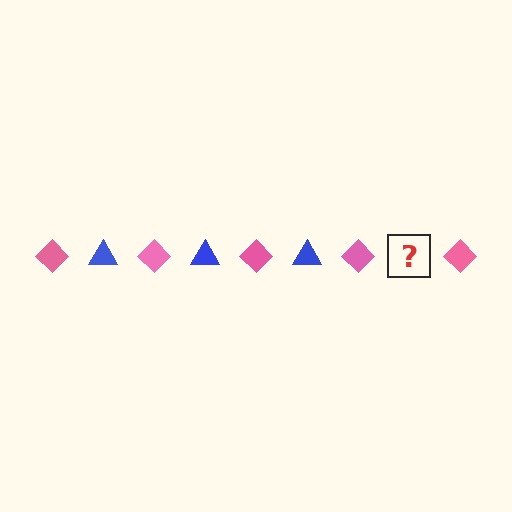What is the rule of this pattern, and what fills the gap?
The rule is that the pattern alternates between pink diamond and blue triangle. The gap should be filled with a blue triangle.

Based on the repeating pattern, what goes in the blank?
The blank should be a blue triangle.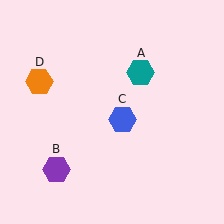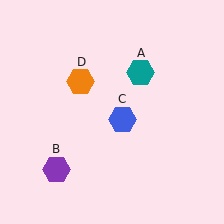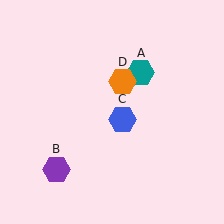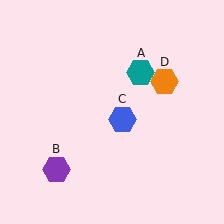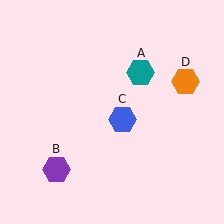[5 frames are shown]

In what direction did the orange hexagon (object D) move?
The orange hexagon (object D) moved right.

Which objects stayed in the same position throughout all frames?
Teal hexagon (object A) and purple hexagon (object B) and blue hexagon (object C) remained stationary.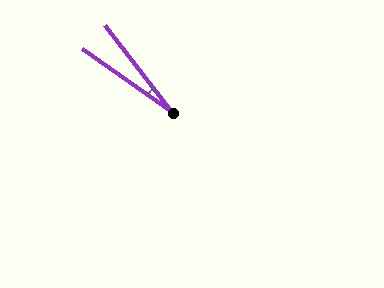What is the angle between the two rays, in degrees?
Approximately 17 degrees.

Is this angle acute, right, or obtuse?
It is acute.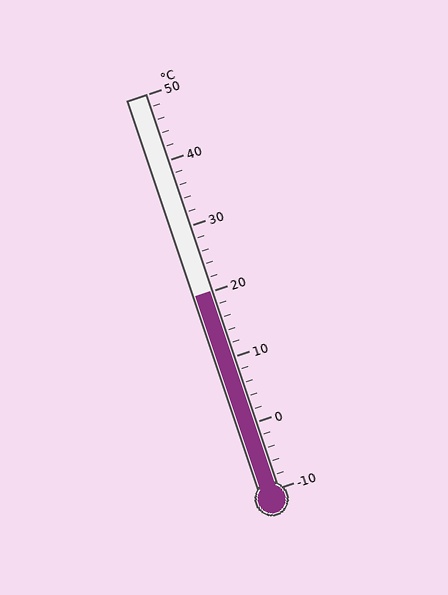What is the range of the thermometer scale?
The thermometer scale ranges from -10°C to 50°C.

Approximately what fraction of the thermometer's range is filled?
The thermometer is filled to approximately 50% of its range.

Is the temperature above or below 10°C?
The temperature is above 10°C.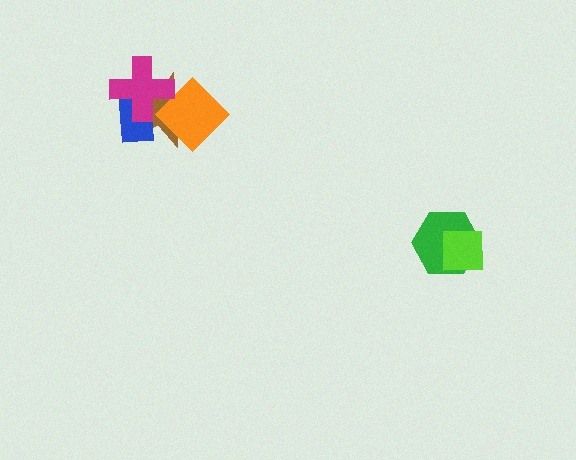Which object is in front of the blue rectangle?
The magenta cross is in front of the blue rectangle.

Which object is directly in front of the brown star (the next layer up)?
The blue rectangle is directly in front of the brown star.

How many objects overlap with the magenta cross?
3 objects overlap with the magenta cross.